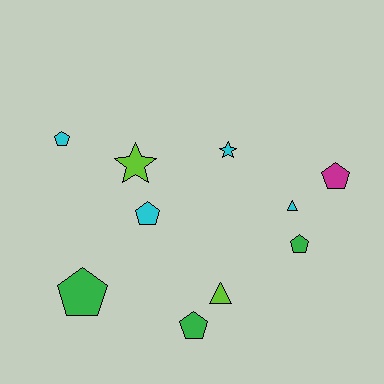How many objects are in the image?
There are 10 objects.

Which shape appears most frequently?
Pentagon, with 6 objects.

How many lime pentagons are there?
There are no lime pentagons.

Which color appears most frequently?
Cyan, with 4 objects.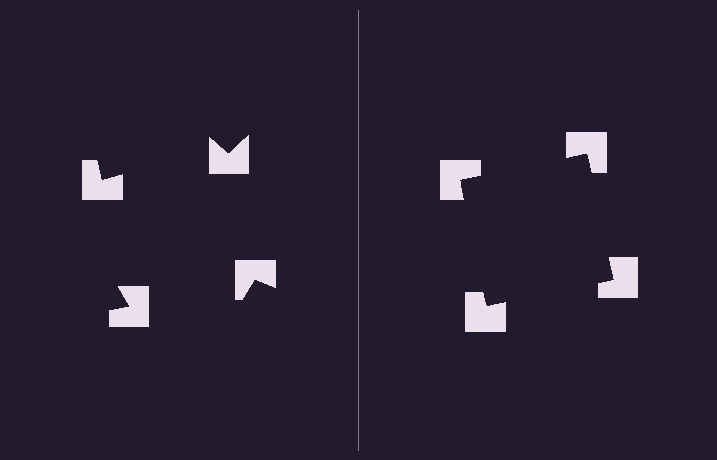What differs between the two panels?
The notched squares are positioned identically on both sides; only the wedge orientations differ. On the right they align to a square; on the left they are misaligned.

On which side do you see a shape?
An illusory square appears on the right side. On the left side the wedge cuts are rotated, so no coherent shape forms.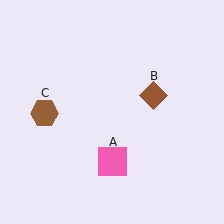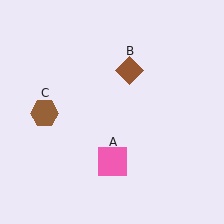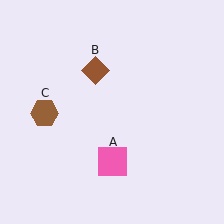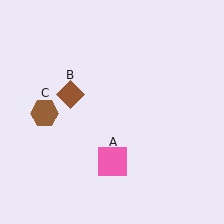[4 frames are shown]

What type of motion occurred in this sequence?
The brown diamond (object B) rotated counterclockwise around the center of the scene.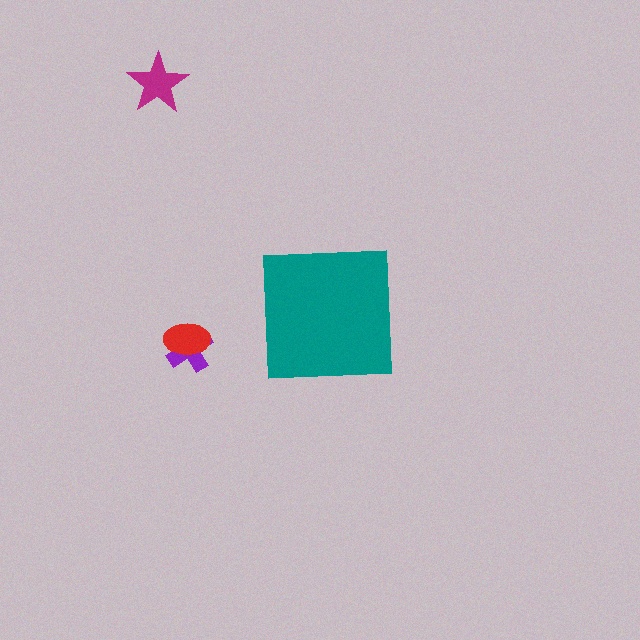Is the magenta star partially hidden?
No, the magenta star is fully visible.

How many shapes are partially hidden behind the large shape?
0 shapes are partially hidden.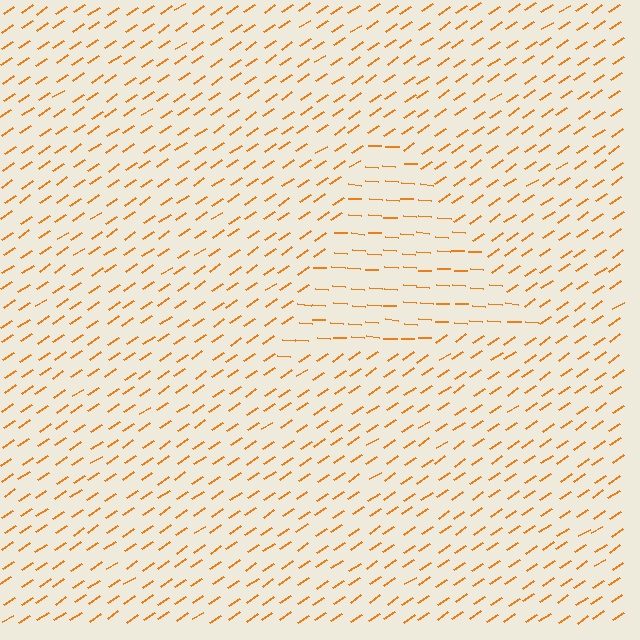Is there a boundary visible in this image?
Yes, there is a texture boundary formed by a change in line orientation.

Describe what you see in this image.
The image is filled with small orange line segments. A triangle region in the image has lines oriented differently from the surrounding lines, creating a visible texture boundary.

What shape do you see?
I see a triangle.